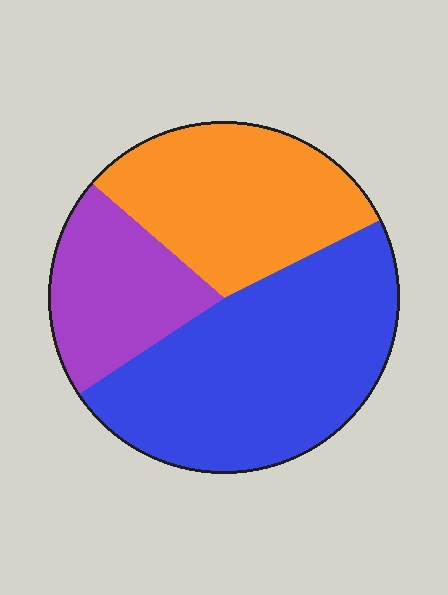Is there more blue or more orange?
Blue.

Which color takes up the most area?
Blue, at roughly 50%.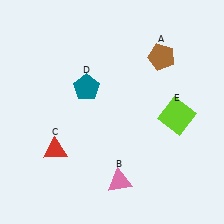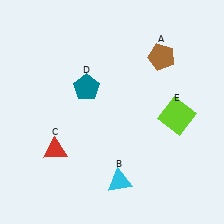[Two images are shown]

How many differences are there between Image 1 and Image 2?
There is 1 difference between the two images.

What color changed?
The triangle (B) changed from pink in Image 1 to cyan in Image 2.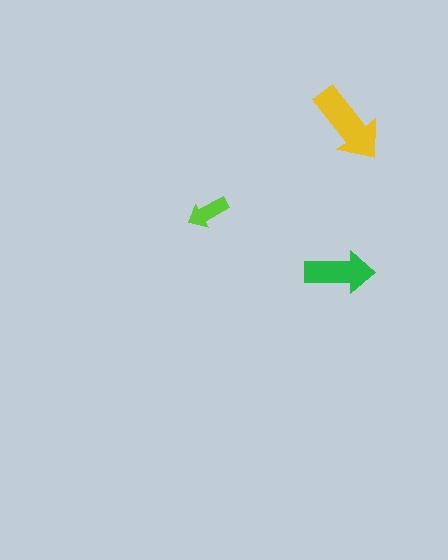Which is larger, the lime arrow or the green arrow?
The green one.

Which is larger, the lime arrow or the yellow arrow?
The yellow one.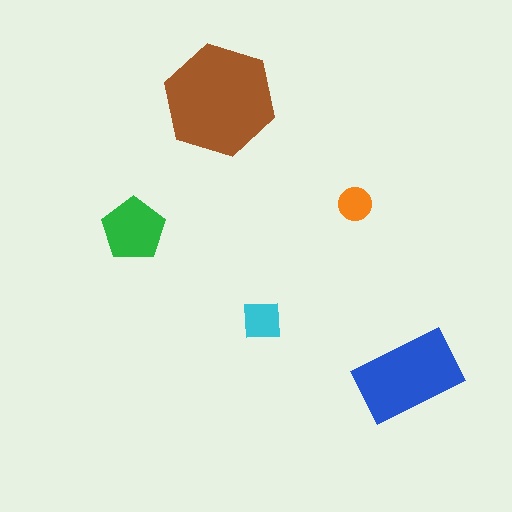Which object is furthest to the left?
The green pentagon is leftmost.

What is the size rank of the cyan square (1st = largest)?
4th.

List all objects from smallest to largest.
The orange circle, the cyan square, the green pentagon, the blue rectangle, the brown hexagon.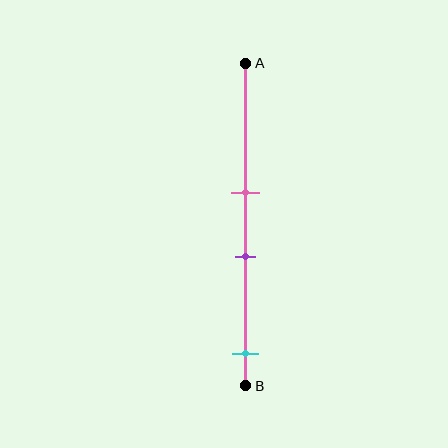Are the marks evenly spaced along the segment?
No, the marks are not evenly spaced.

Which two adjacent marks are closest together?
The pink and purple marks are the closest adjacent pair.